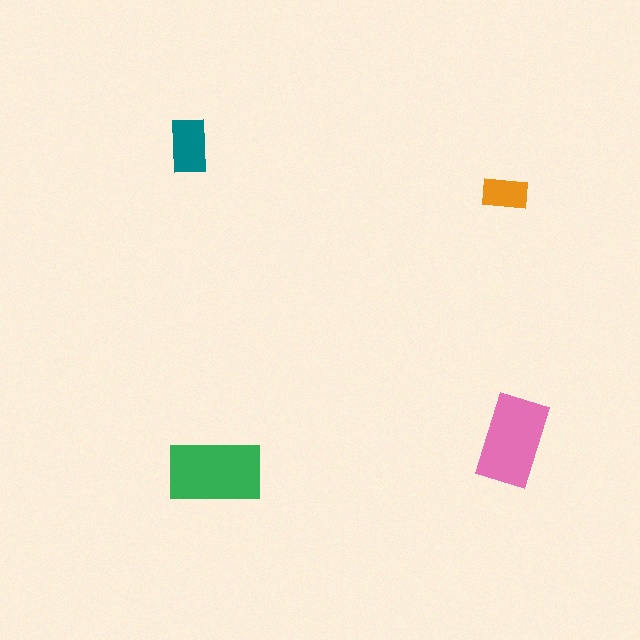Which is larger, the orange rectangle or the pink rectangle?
The pink one.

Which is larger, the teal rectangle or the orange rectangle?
The teal one.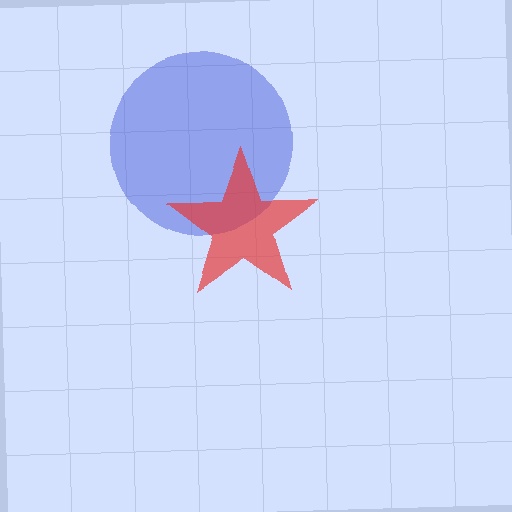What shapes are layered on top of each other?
The layered shapes are: a blue circle, a red star.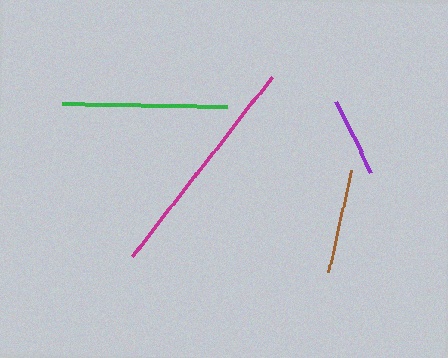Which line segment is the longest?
The magenta line is the longest at approximately 228 pixels.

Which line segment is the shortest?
The purple line is the shortest at approximately 78 pixels.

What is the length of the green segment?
The green segment is approximately 165 pixels long.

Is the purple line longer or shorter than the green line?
The green line is longer than the purple line.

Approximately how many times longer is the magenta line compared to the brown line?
The magenta line is approximately 2.2 times the length of the brown line.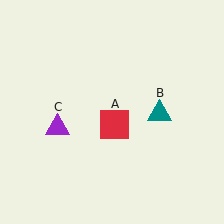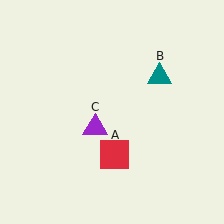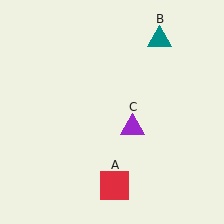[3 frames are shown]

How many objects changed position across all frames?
3 objects changed position: red square (object A), teal triangle (object B), purple triangle (object C).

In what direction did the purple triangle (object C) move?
The purple triangle (object C) moved right.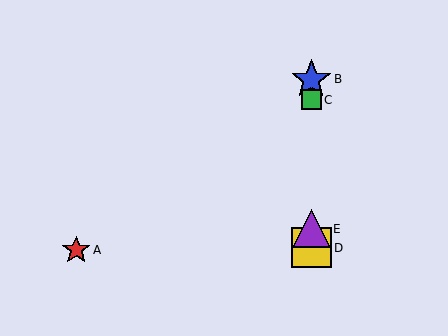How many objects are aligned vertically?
4 objects (B, C, D, E) are aligned vertically.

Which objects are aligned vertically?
Objects B, C, D, E are aligned vertically.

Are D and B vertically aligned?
Yes, both are at x≈311.